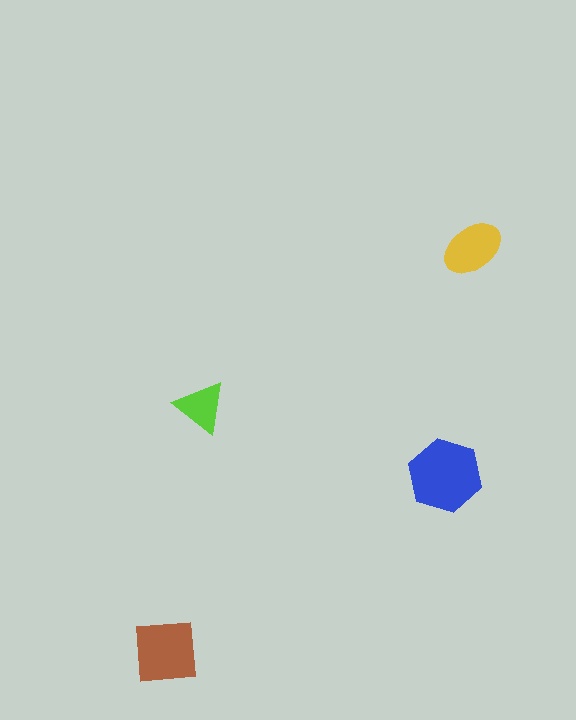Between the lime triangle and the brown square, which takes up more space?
The brown square.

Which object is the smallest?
The lime triangle.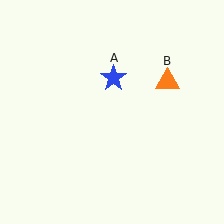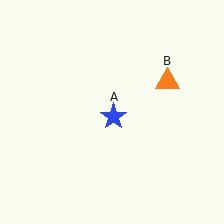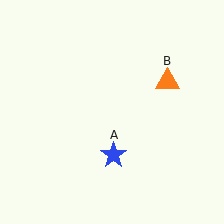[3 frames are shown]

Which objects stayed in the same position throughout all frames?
Orange triangle (object B) remained stationary.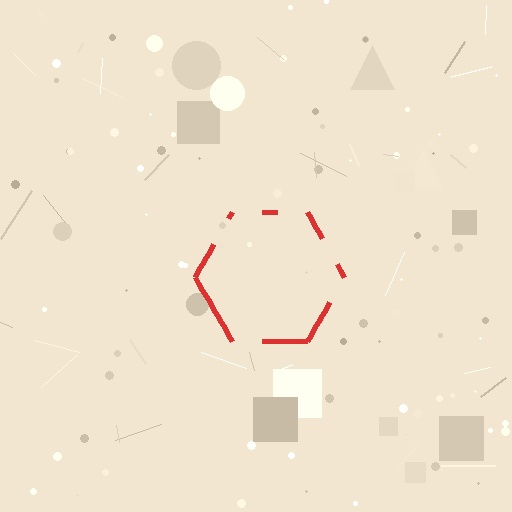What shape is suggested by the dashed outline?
The dashed outline suggests a hexagon.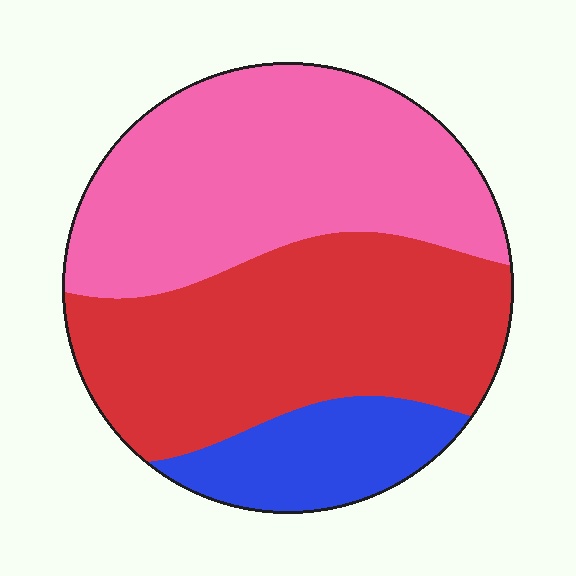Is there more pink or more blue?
Pink.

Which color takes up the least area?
Blue, at roughly 15%.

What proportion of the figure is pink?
Pink covers about 45% of the figure.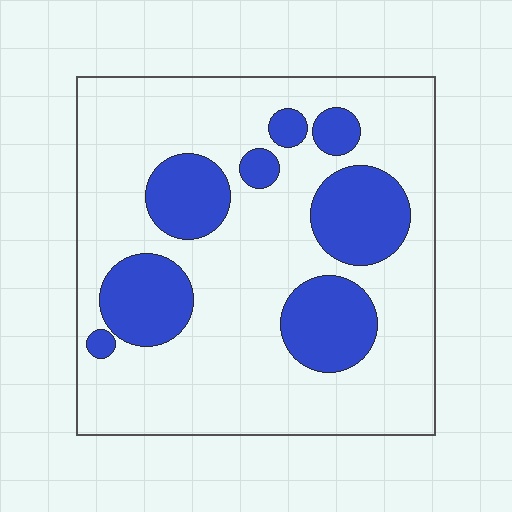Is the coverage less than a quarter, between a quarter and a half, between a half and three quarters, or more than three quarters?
Between a quarter and a half.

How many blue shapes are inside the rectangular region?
8.